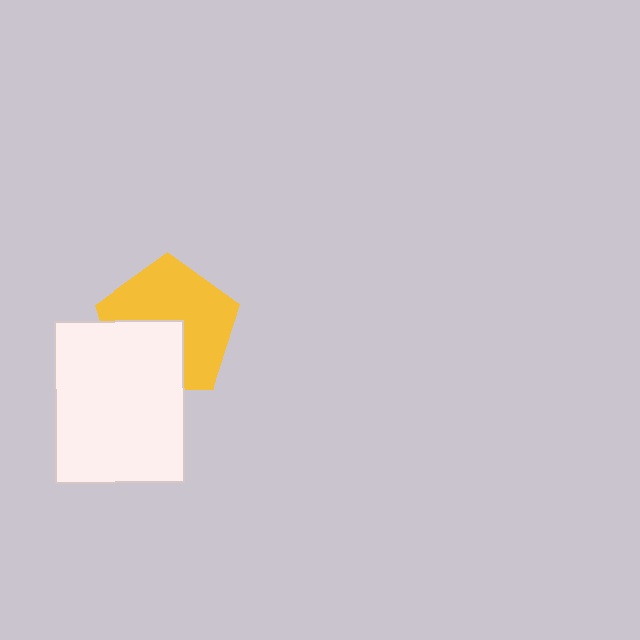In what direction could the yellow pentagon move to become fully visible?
The yellow pentagon could move up. That would shift it out from behind the white rectangle entirely.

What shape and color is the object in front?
The object in front is a white rectangle.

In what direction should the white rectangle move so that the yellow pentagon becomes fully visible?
The white rectangle should move down. That is the shortest direction to clear the overlap and leave the yellow pentagon fully visible.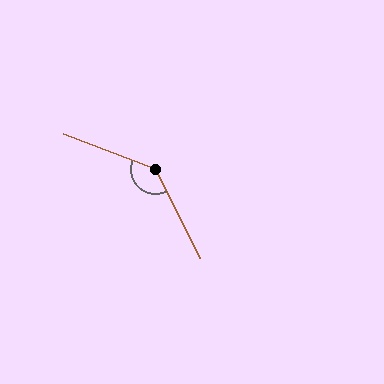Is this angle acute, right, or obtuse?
It is obtuse.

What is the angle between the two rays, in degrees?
Approximately 137 degrees.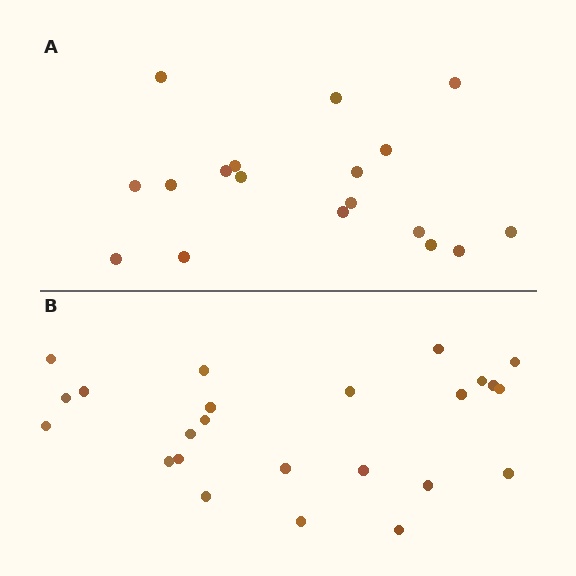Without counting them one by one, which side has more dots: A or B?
Region B (the bottom region) has more dots.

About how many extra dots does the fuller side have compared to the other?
Region B has about 6 more dots than region A.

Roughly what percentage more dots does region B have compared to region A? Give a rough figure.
About 35% more.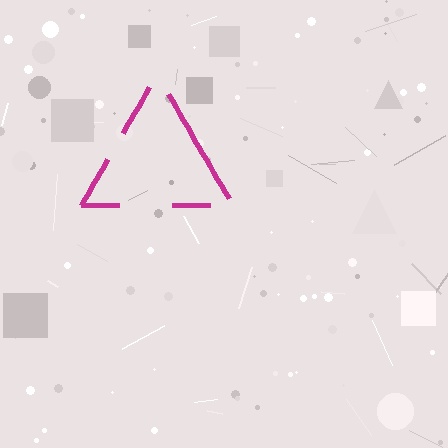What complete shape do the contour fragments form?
The contour fragments form a triangle.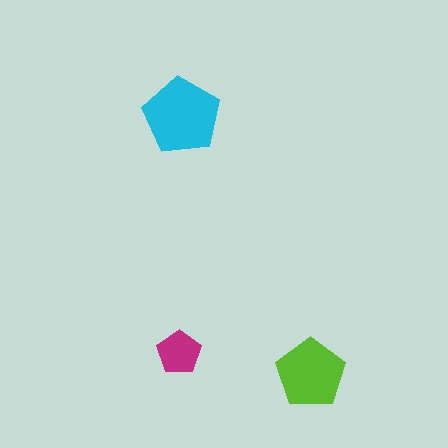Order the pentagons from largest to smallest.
the cyan one, the lime one, the magenta one.